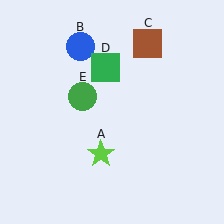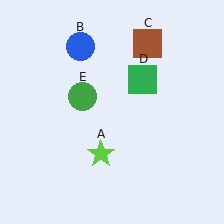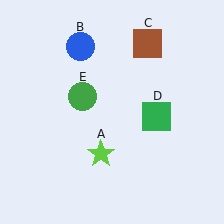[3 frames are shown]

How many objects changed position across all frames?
1 object changed position: green square (object D).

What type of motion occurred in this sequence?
The green square (object D) rotated clockwise around the center of the scene.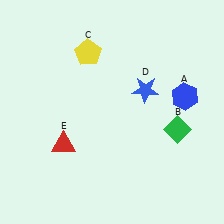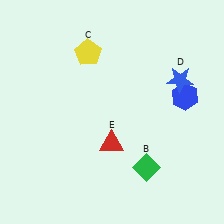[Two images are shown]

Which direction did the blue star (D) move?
The blue star (D) moved right.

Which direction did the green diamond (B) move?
The green diamond (B) moved down.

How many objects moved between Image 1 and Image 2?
3 objects moved between the two images.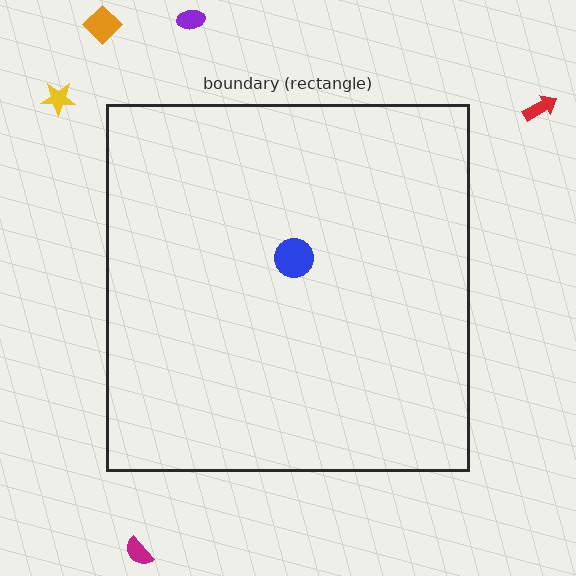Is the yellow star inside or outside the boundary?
Outside.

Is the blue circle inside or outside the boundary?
Inside.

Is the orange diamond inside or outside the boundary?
Outside.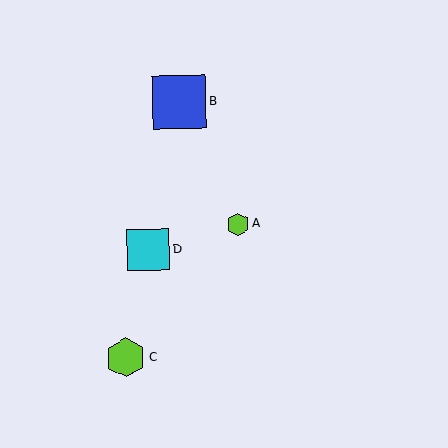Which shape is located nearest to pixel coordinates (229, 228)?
The lime hexagon (labeled A) at (238, 224) is nearest to that location.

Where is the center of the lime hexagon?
The center of the lime hexagon is at (238, 224).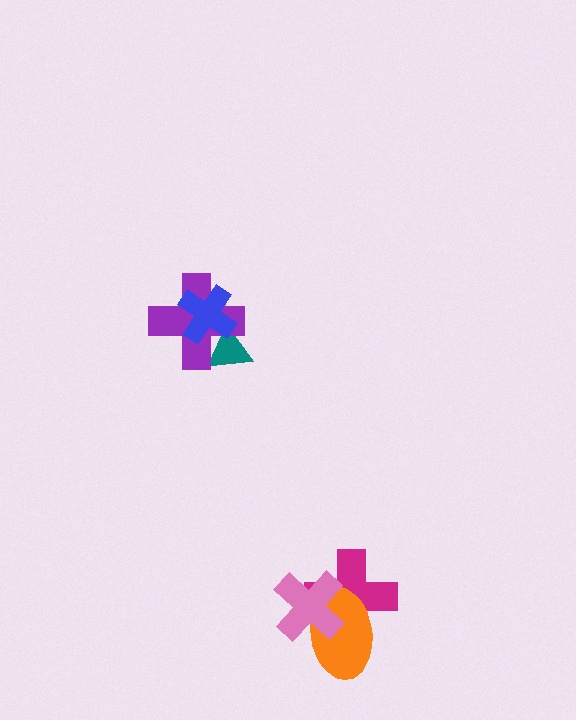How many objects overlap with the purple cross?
2 objects overlap with the purple cross.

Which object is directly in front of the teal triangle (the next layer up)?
The purple cross is directly in front of the teal triangle.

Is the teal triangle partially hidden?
Yes, it is partially covered by another shape.